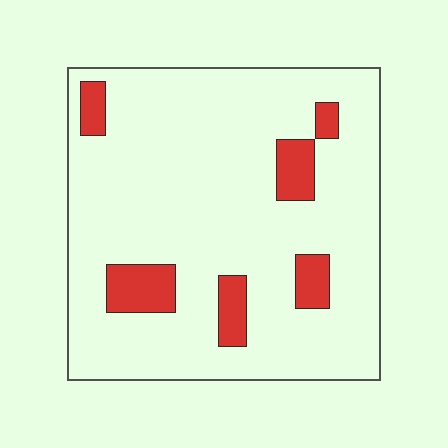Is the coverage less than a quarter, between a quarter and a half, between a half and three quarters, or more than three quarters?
Less than a quarter.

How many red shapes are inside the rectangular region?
6.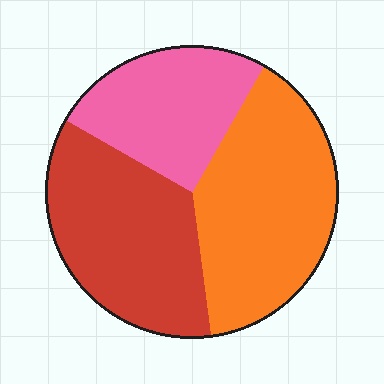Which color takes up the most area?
Orange, at roughly 40%.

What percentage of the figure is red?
Red covers about 35% of the figure.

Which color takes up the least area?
Pink, at roughly 25%.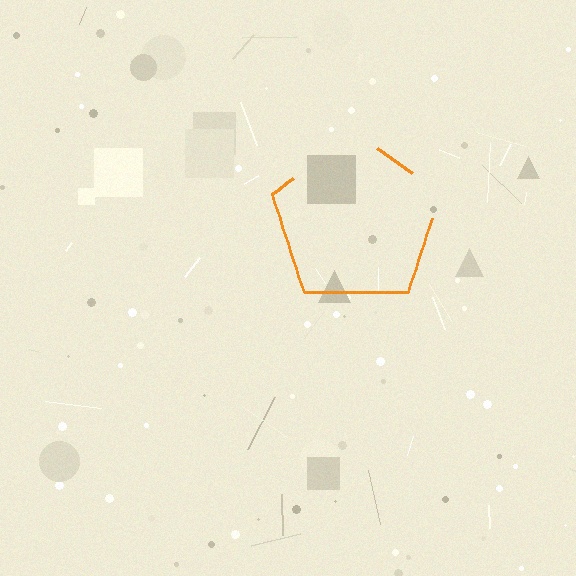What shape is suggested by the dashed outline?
The dashed outline suggests a pentagon.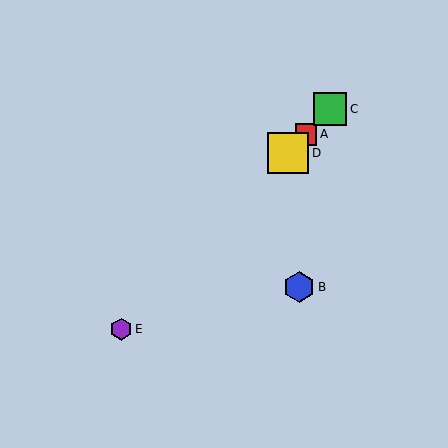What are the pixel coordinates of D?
Object D is at (288, 153).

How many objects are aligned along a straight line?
4 objects (A, C, D, E) are aligned along a straight line.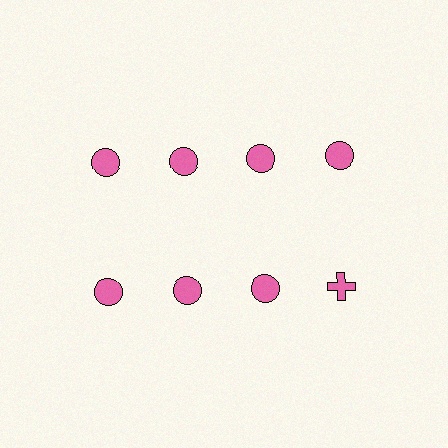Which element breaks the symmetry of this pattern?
The pink cross in the second row, second from right column breaks the symmetry. All other shapes are pink circles.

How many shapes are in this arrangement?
There are 8 shapes arranged in a grid pattern.